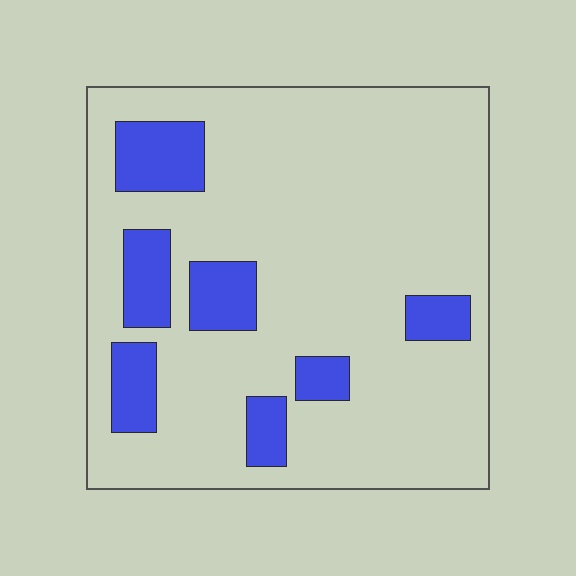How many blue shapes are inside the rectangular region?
7.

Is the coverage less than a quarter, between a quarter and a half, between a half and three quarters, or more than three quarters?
Less than a quarter.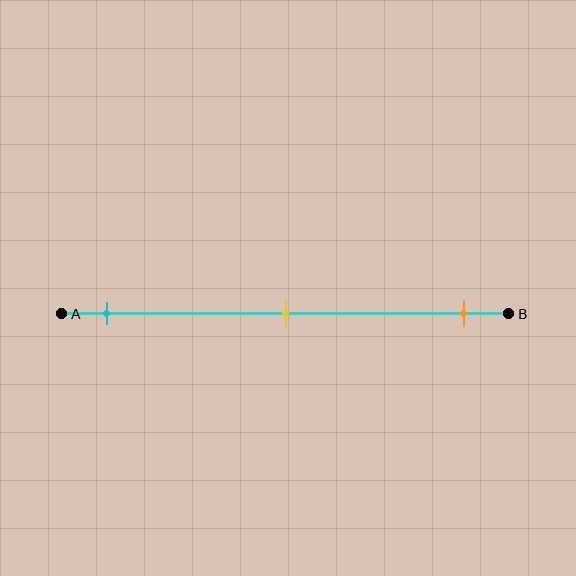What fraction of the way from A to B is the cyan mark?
The cyan mark is approximately 10% (0.1) of the way from A to B.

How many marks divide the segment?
There are 3 marks dividing the segment.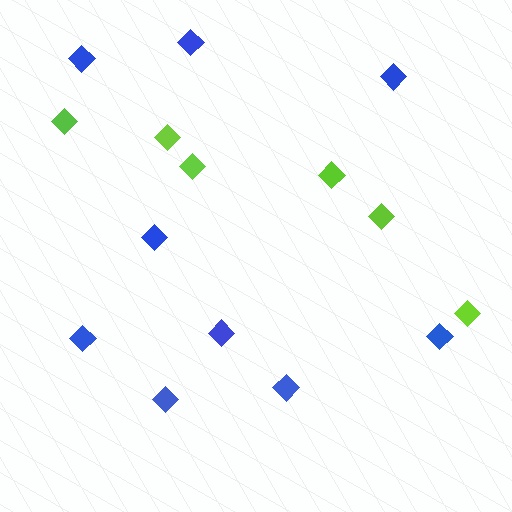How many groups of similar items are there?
There are 2 groups: one group of blue diamonds (9) and one group of lime diamonds (6).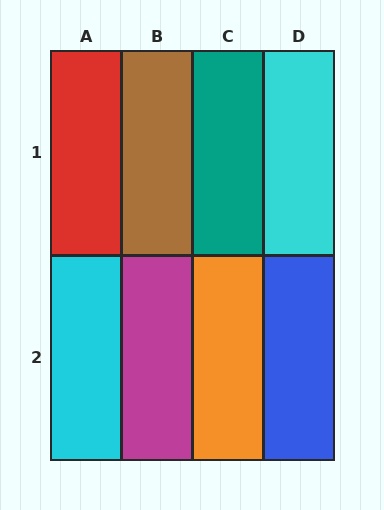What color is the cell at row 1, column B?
Brown.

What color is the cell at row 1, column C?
Teal.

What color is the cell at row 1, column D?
Cyan.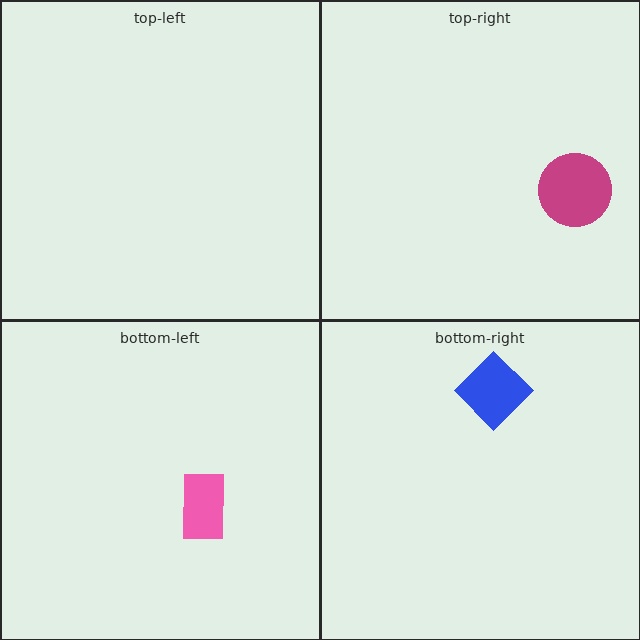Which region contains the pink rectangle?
The bottom-left region.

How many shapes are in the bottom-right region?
1.